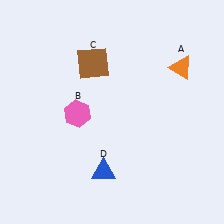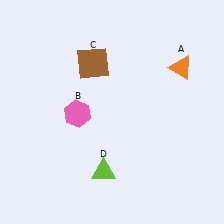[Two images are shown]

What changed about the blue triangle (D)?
In Image 1, D is blue. In Image 2, it changed to lime.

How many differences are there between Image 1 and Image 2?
There is 1 difference between the two images.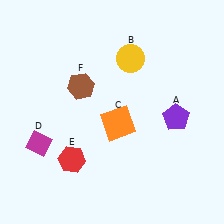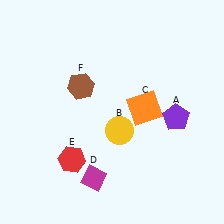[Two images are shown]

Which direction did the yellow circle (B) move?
The yellow circle (B) moved down.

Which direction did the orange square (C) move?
The orange square (C) moved right.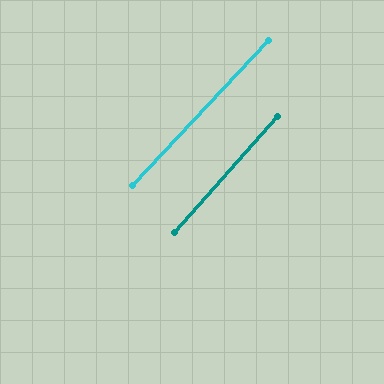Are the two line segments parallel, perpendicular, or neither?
Parallel — their directions differ by only 1.4°.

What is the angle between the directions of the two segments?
Approximately 1 degree.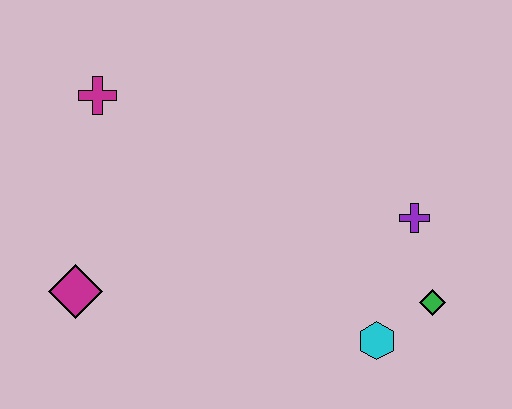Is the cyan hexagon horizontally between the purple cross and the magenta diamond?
Yes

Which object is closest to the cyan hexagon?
The green diamond is closest to the cyan hexagon.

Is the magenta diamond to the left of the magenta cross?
Yes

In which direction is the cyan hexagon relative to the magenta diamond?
The cyan hexagon is to the right of the magenta diamond.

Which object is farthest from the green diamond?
The magenta cross is farthest from the green diamond.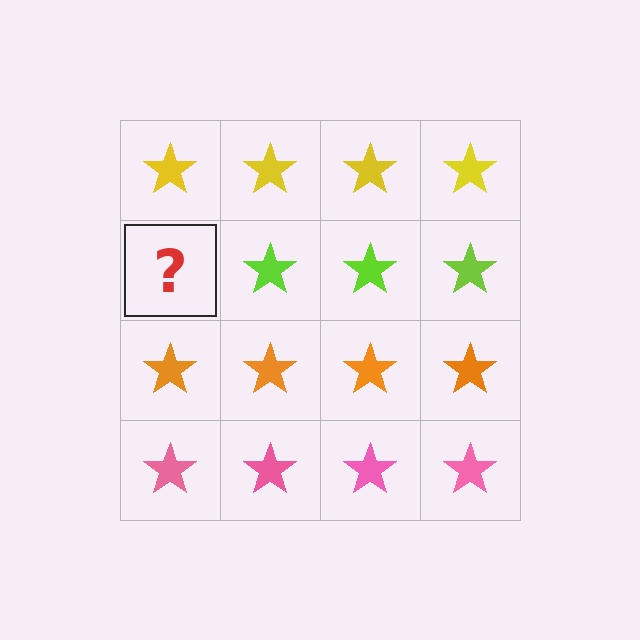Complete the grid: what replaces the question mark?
The question mark should be replaced with a lime star.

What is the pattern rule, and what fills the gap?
The rule is that each row has a consistent color. The gap should be filled with a lime star.